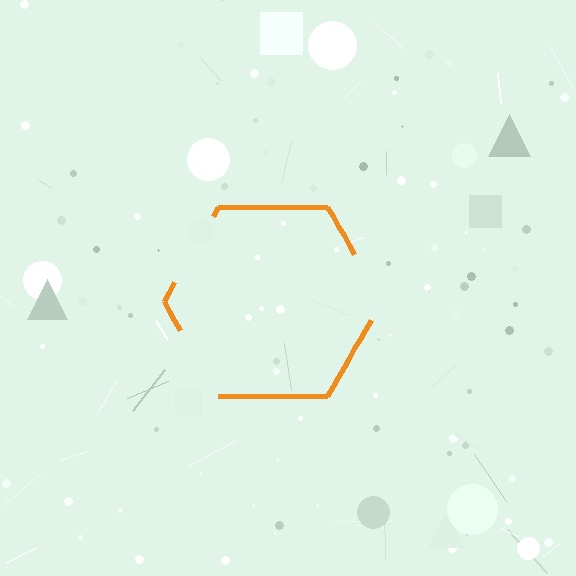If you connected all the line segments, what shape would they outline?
They would outline a hexagon.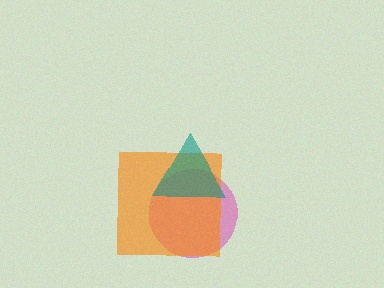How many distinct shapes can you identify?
There are 3 distinct shapes: a pink circle, an orange square, a teal triangle.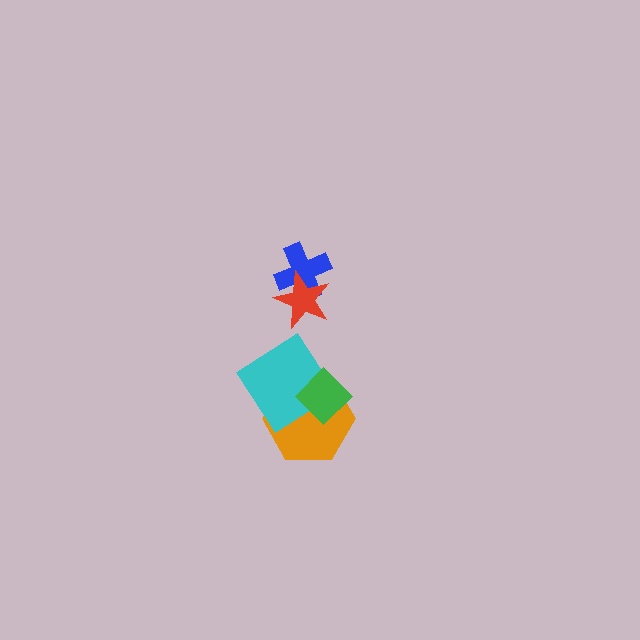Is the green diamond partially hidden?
No, no other shape covers it.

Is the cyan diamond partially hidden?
Yes, it is partially covered by another shape.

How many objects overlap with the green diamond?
2 objects overlap with the green diamond.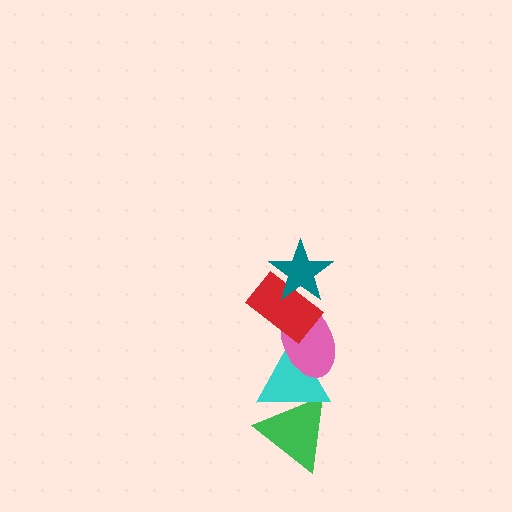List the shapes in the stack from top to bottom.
From top to bottom: the teal star, the red rectangle, the pink ellipse, the cyan triangle, the green triangle.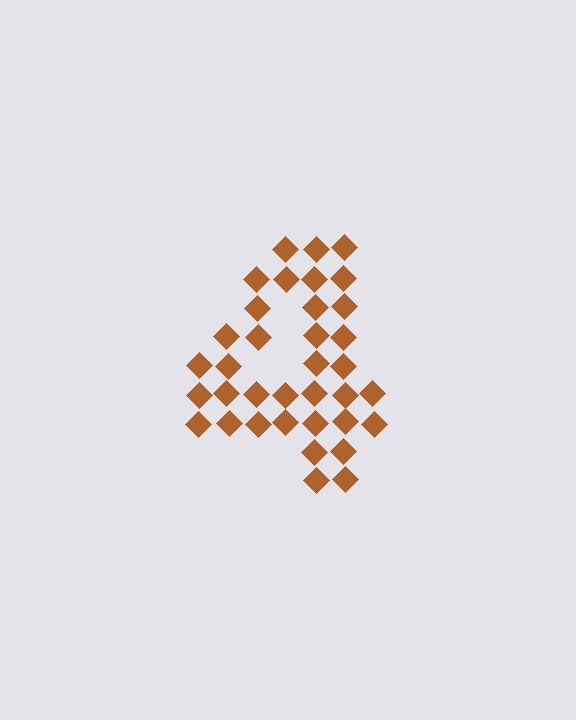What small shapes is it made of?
It is made of small diamonds.